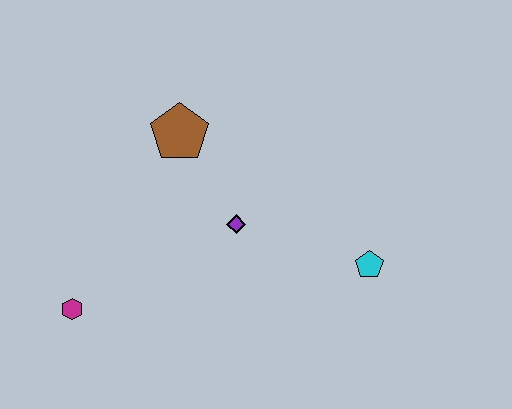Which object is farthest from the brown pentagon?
The cyan pentagon is farthest from the brown pentagon.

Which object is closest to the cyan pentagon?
The purple diamond is closest to the cyan pentagon.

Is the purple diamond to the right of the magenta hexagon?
Yes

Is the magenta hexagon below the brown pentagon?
Yes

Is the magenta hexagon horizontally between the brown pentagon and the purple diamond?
No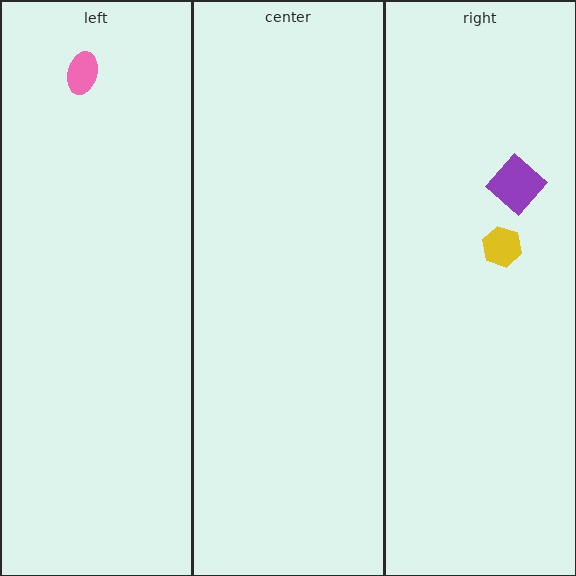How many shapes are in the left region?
1.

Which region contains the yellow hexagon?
The right region.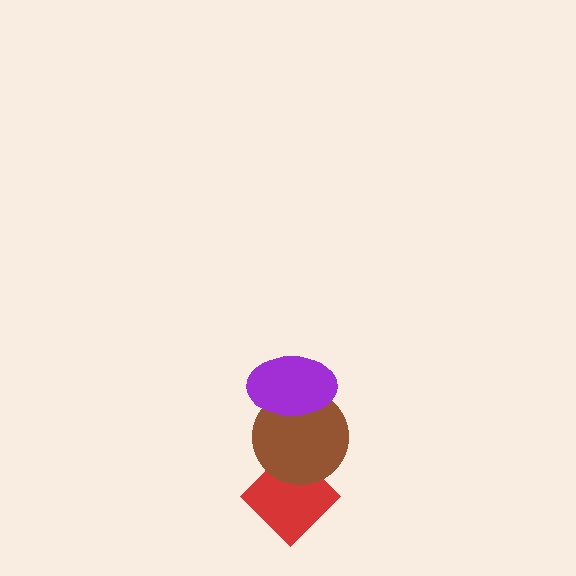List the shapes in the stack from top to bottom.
From top to bottom: the purple ellipse, the brown circle, the red diamond.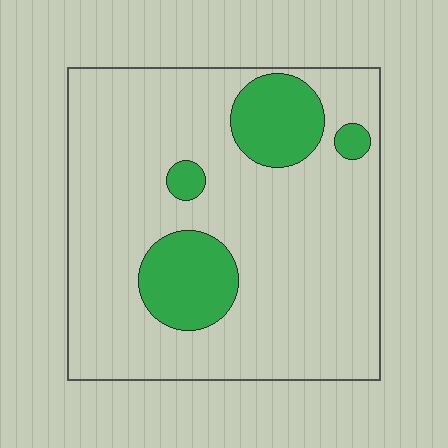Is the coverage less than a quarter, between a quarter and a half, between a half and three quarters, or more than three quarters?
Less than a quarter.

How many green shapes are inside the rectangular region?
4.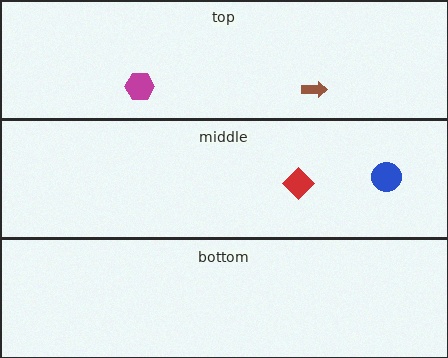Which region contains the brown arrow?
The top region.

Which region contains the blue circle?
The middle region.